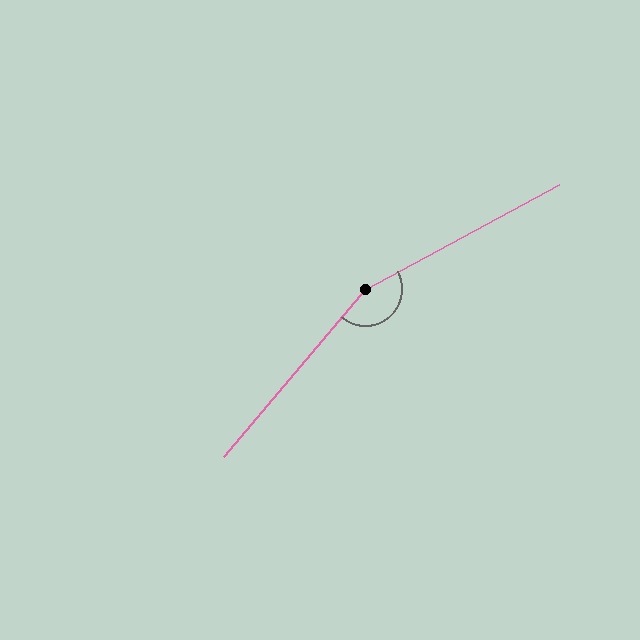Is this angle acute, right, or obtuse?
It is obtuse.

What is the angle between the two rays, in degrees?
Approximately 159 degrees.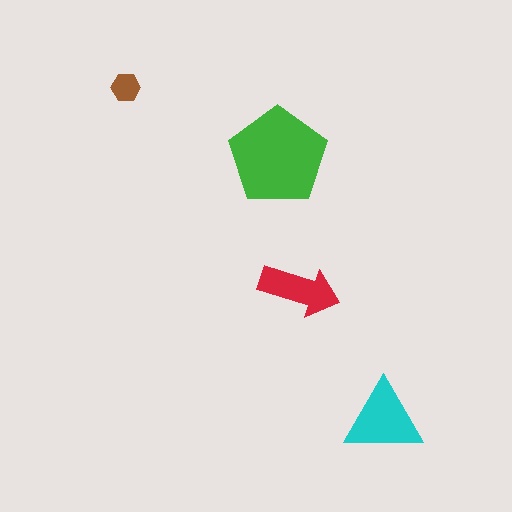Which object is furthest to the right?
The cyan triangle is rightmost.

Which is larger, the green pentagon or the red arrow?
The green pentagon.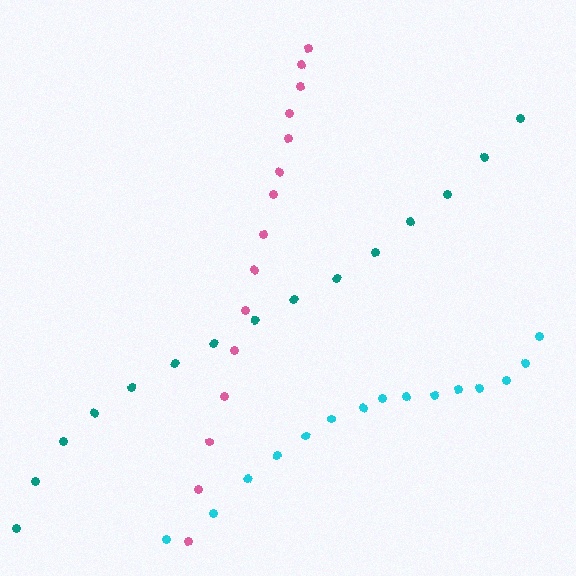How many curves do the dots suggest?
There are 3 distinct paths.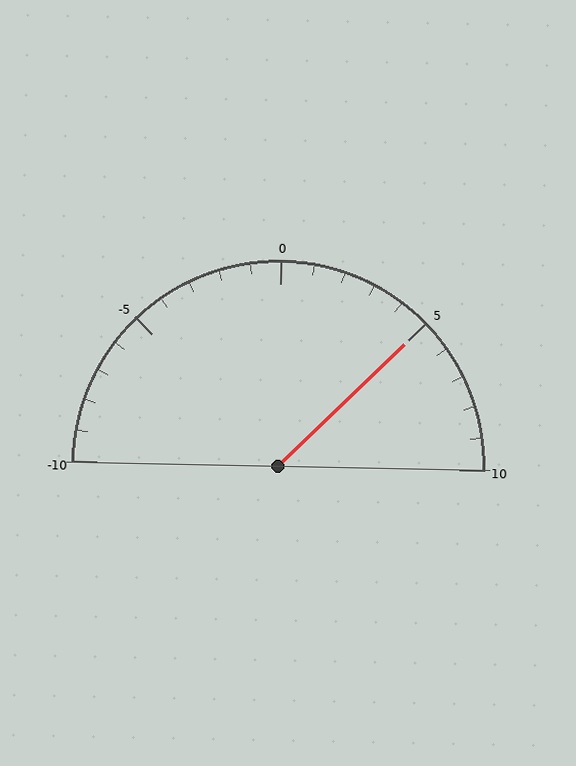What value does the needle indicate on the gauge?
The needle indicates approximately 5.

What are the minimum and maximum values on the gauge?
The gauge ranges from -10 to 10.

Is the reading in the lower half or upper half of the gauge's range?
The reading is in the upper half of the range (-10 to 10).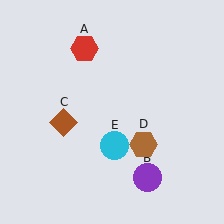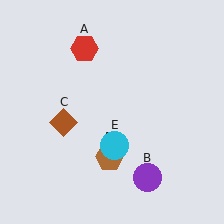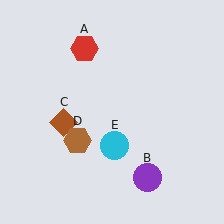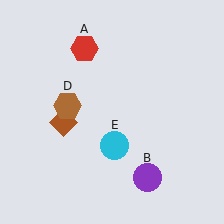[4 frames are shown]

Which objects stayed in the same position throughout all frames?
Red hexagon (object A) and purple circle (object B) and brown diamond (object C) and cyan circle (object E) remained stationary.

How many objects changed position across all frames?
1 object changed position: brown hexagon (object D).